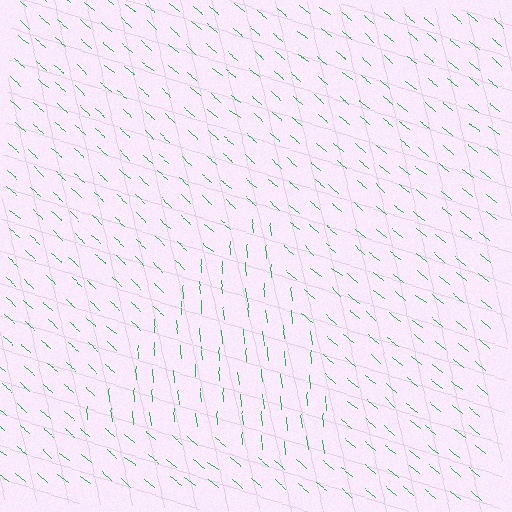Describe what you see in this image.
The image is filled with small green line segments. A triangle region in the image has lines oriented differently from the surrounding lines, creating a visible texture boundary.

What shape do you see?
I see a triangle.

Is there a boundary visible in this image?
Yes, there is a texture boundary formed by a change in line orientation.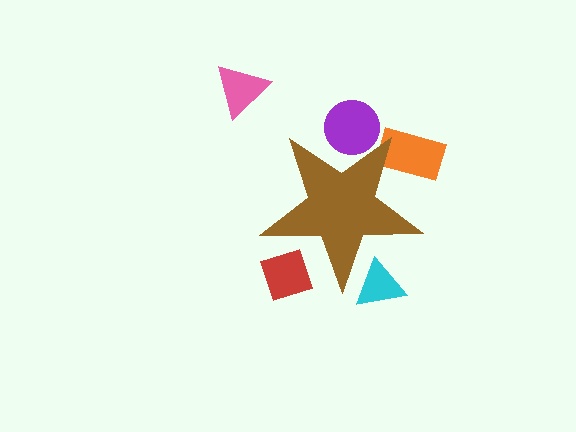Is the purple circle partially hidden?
Yes, the purple circle is partially hidden behind the brown star.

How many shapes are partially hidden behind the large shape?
4 shapes are partially hidden.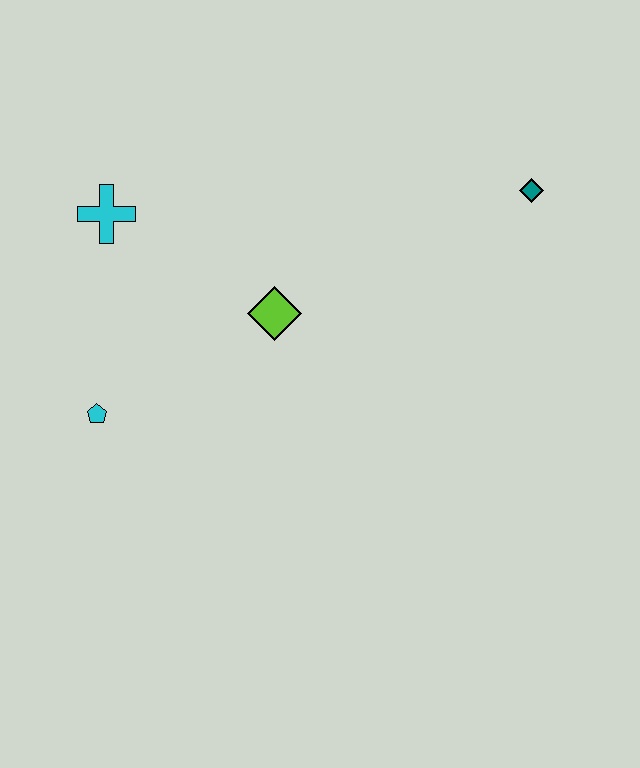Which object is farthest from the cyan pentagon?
The teal diamond is farthest from the cyan pentagon.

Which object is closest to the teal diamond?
The lime diamond is closest to the teal diamond.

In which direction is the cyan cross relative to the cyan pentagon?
The cyan cross is above the cyan pentagon.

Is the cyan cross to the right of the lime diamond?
No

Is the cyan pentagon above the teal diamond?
No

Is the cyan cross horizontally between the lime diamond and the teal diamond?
No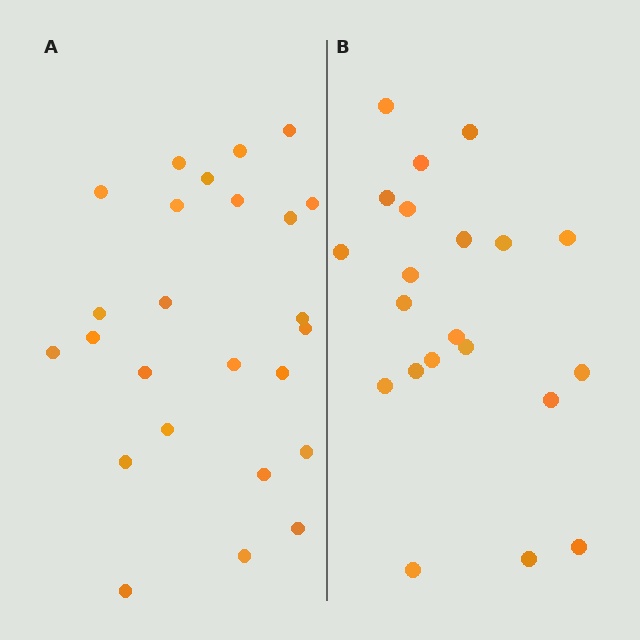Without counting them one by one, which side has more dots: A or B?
Region A (the left region) has more dots.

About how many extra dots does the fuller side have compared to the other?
Region A has about 4 more dots than region B.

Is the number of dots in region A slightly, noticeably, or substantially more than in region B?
Region A has only slightly more — the two regions are fairly close. The ratio is roughly 1.2 to 1.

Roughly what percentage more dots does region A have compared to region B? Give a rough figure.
About 20% more.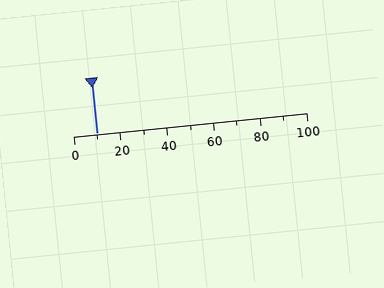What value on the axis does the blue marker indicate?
The marker indicates approximately 10.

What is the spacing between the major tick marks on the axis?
The major ticks are spaced 20 apart.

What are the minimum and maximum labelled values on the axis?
The axis runs from 0 to 100.